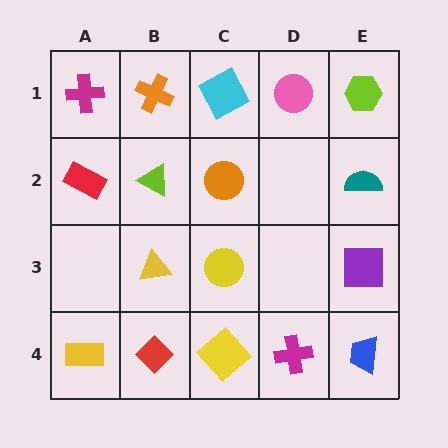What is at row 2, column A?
A red rectangle.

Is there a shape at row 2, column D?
No, that cell is empty.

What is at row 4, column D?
A magenta cross.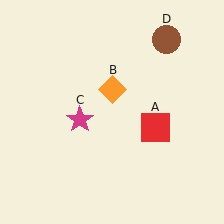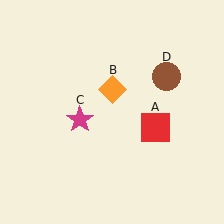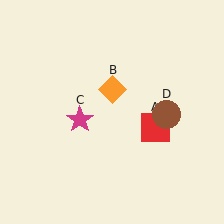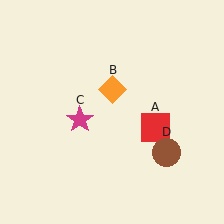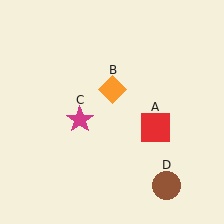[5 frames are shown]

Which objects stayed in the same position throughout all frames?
Red square (object A) and orange diamond (object B) and magenta star (object C) remained stationary.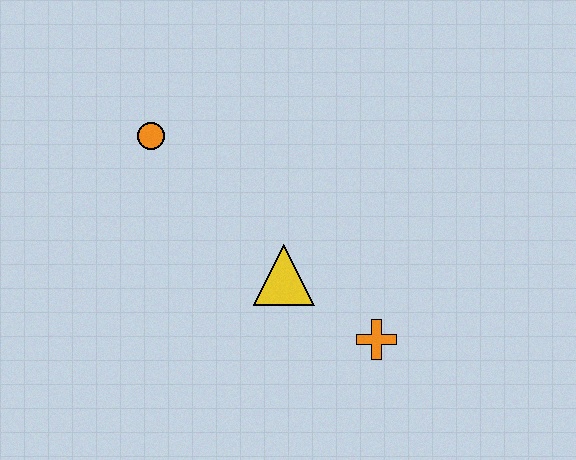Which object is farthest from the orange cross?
The orange circle is farthest from the orange cross.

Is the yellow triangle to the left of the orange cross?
Yes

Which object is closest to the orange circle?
The yellow triangle is closest to the orange circle.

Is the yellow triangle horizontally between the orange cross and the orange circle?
Yes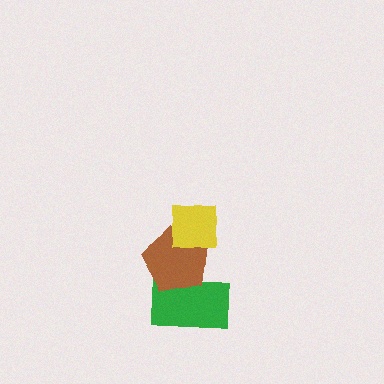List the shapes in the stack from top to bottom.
From top to bottom: the yellow square, the brown pentagon, the green rectangle.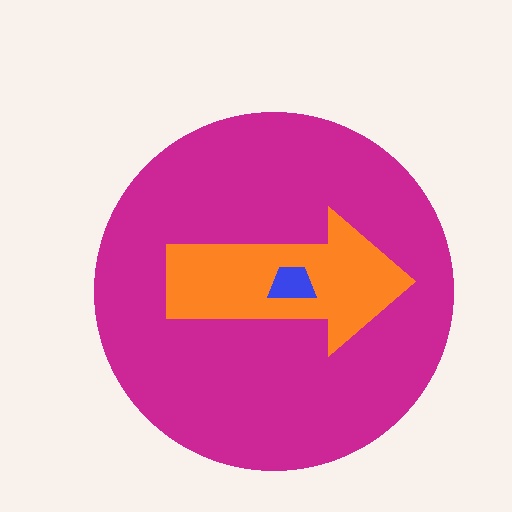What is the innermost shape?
The blue trapezoid.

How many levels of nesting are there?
3.